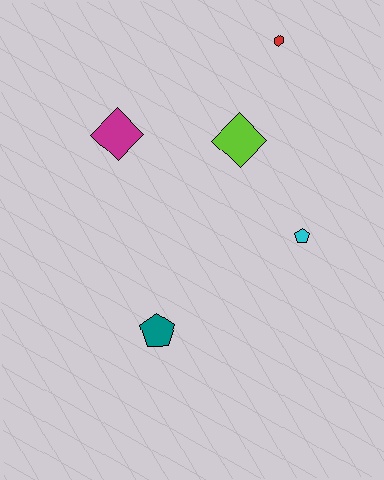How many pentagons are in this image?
There are 2 pentagons.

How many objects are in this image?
There are 5 objects.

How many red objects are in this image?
There is 1 red object.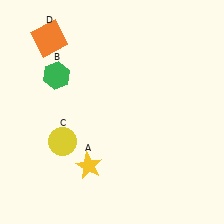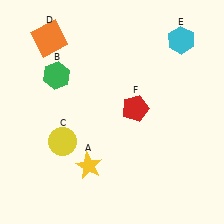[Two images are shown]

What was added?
A cyan hexagon (E), a red pentagon (F) were added in Image 2.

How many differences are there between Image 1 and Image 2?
There are 2 differences between the two images.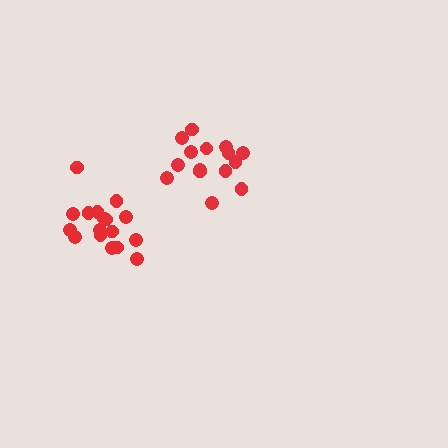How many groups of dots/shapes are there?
There are 2 groups.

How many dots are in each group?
Group 1: 17 dots, Group 2: 15 dots (32 total).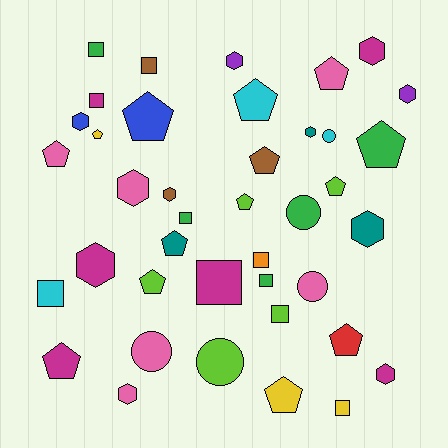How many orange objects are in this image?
There is 1 orange object.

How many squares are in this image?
There are 10 squares.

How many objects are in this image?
There are 40 objects.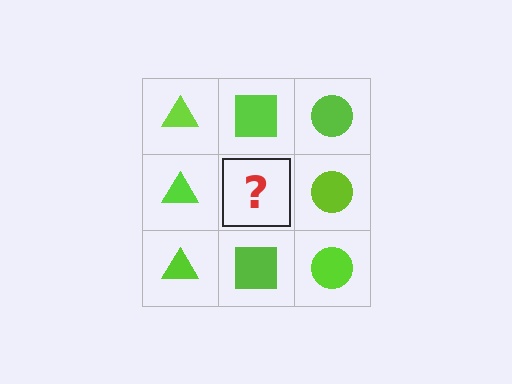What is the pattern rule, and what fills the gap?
The rule is that each column has a consistent shape. The gap should be filled with a lime square.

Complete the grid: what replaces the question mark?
The question mark should be replaced with a lime square.